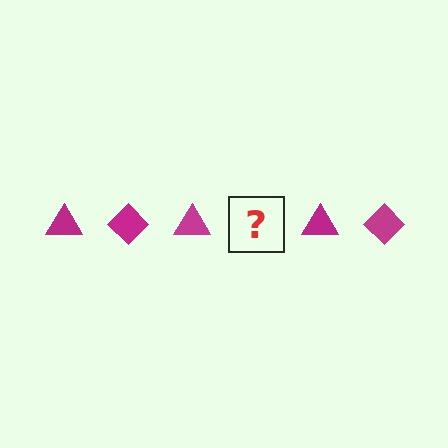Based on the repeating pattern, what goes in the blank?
The blank should be a magenta diamond.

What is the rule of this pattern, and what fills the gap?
The rule is that the pattern cycles through triangle, diamond shapes in magenta. The gap should be filled with a magenta diamond.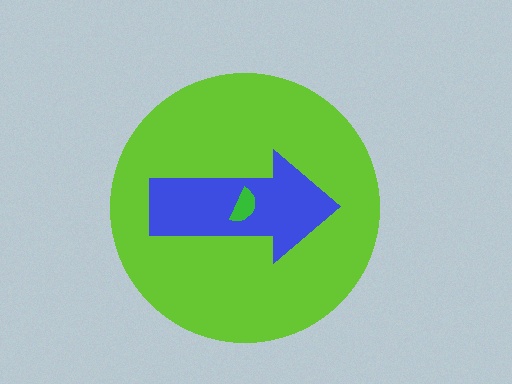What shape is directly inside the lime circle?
The blue arrow.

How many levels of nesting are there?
3.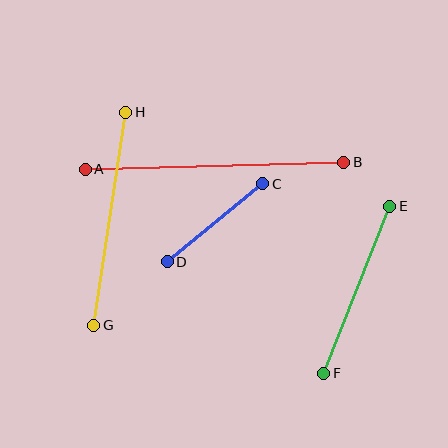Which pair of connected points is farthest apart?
Points A and B are farthest apart.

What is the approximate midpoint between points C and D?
The midpoint is at approximately (215, 223) pixels.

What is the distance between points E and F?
The distance is approximately 180 pixels.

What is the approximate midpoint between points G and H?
The midpoint is at approximately (110, 219) pixels.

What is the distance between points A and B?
The distance is approximately 259 pixels.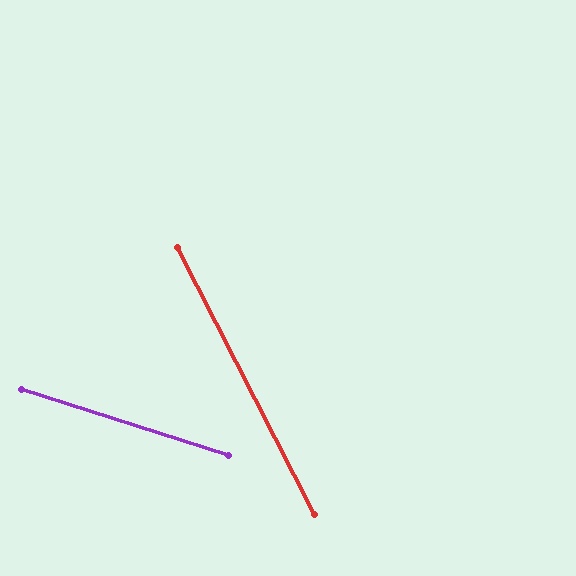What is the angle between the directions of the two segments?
Approximately 45 degrees.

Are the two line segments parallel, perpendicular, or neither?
Neither parallel nor perpendicular — they differ by about 45°.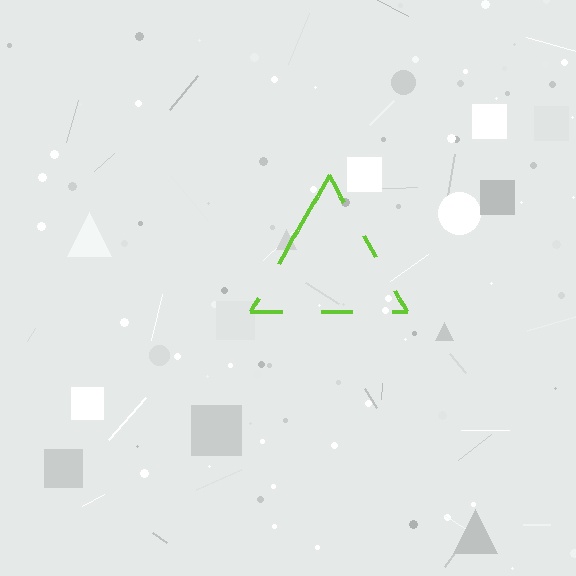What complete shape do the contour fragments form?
The contour fragments form a triangle.